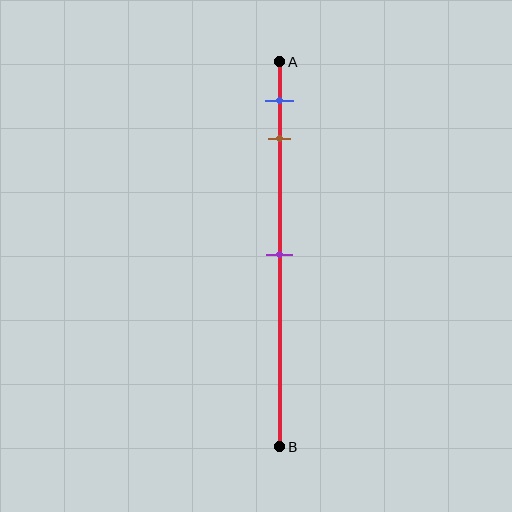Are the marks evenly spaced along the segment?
No, the marks are not evenly spaced.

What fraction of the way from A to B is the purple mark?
The purple mark is approximately 50% (0.5) of the way from A to B.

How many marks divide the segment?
There are 3 marks dividing the segment.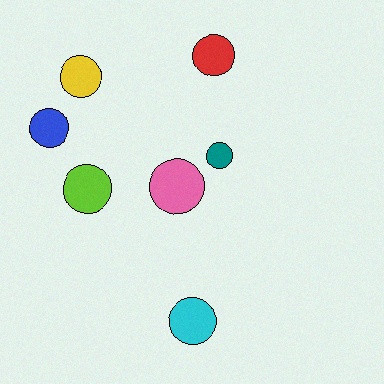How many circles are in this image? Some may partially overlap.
There are 7 circles.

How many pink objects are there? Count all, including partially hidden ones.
There is 1 pink object.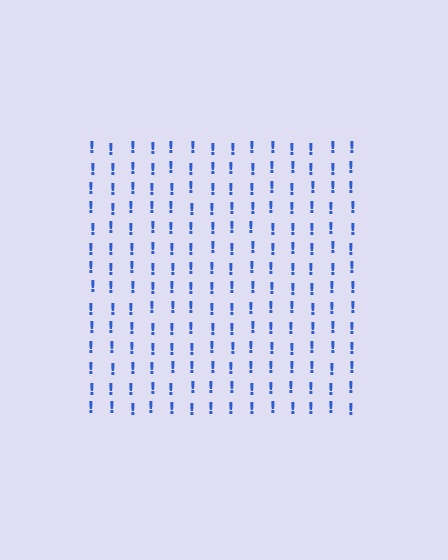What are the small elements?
The small elements are exclamation marks.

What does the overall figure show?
The overall figure shows a square.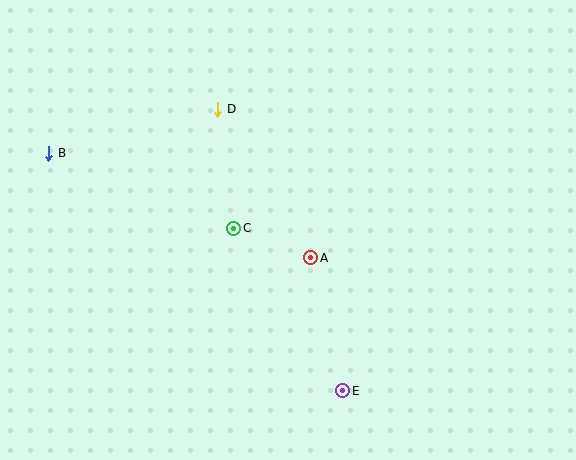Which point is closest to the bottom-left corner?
Point B is closest to the bottom-left corner.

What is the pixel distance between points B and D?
The distance between B and D is 175 pixels.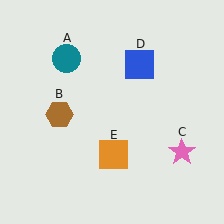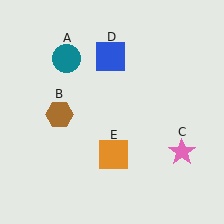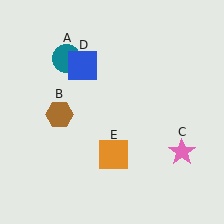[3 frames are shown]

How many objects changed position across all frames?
1 object changed position: blue square (object D).